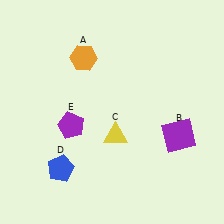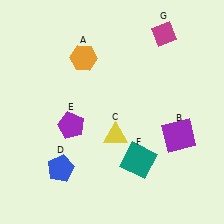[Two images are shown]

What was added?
A teal square (F), a magenta diamond (G) were added in Image 2.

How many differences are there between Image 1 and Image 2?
There are 2 differences between the two images.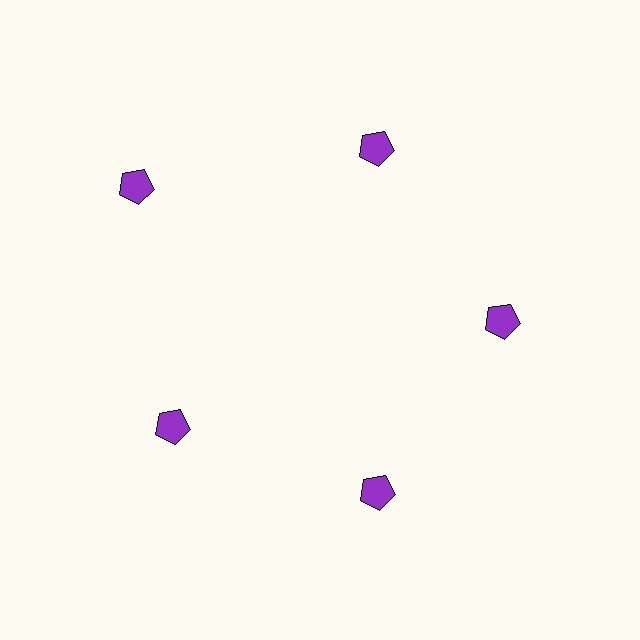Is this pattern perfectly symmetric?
No. The 5 purple pentagons are arranged in a ring, but one element near the 10 o'clock position is pushed outward from the center, breaking the 5-fold rotational symmetry.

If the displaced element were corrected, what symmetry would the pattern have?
It would have 5-fold rotational symmetry — the pattern would map onto itself every 72 degrees.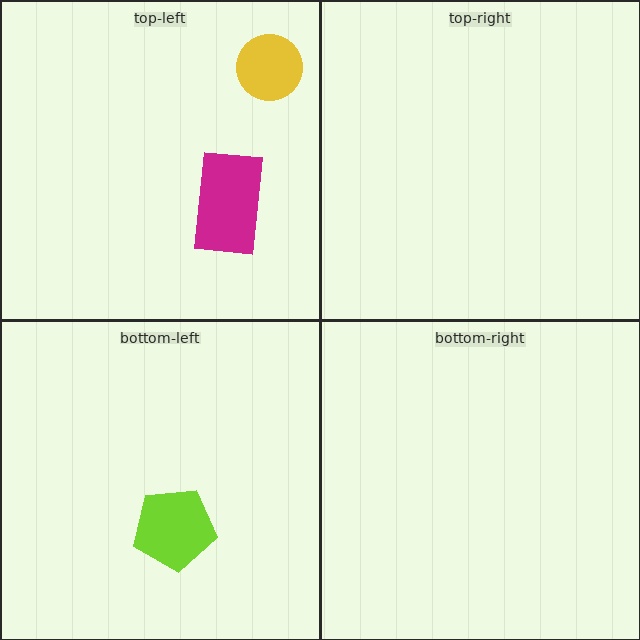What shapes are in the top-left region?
The magenta rectangle, the yellow circle.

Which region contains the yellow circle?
The top-left region.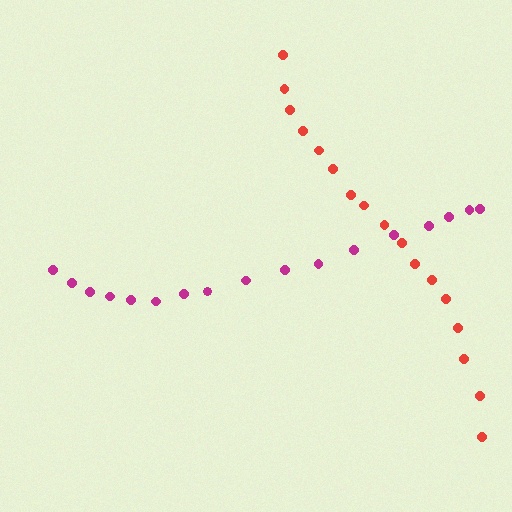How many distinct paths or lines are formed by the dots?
There are 2 distinct paths.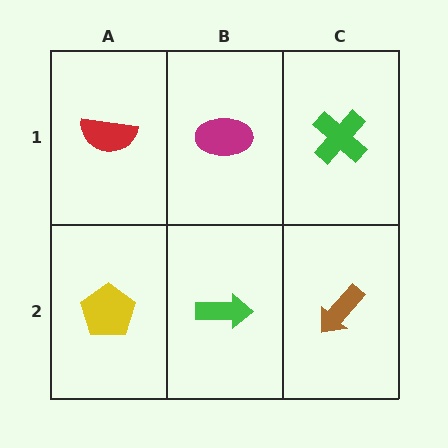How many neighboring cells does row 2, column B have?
3.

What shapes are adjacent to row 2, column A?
A red semicircle (row 1, column A), a green arrow (row 2, column B).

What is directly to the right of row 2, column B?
A brown arrow.